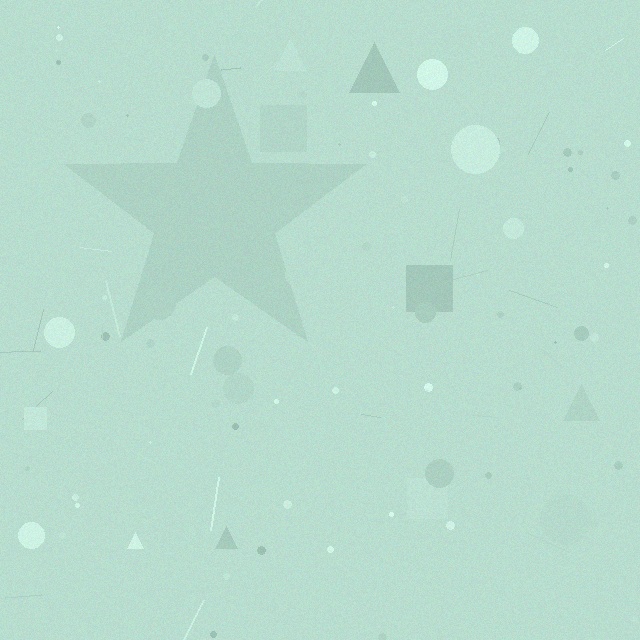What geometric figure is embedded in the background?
A star is embedded in the background.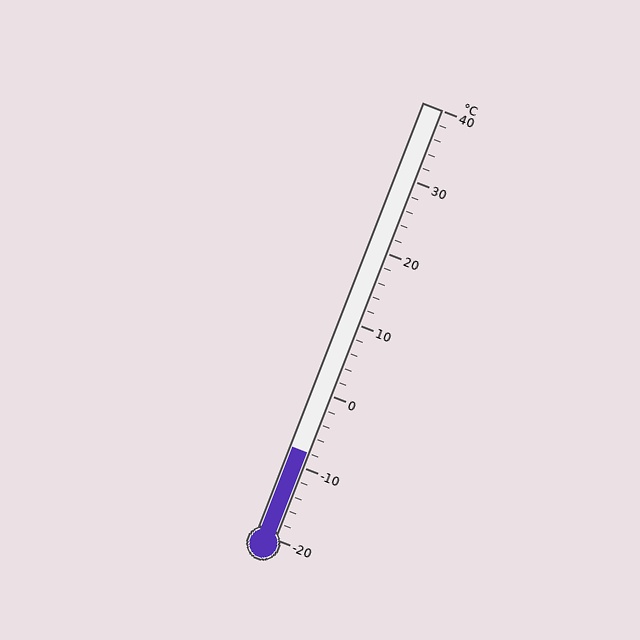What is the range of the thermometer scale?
The thermometer scale ranges from -20°C to 40°C.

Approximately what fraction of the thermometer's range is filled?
The thermometer is filled to approximately 20% of its range.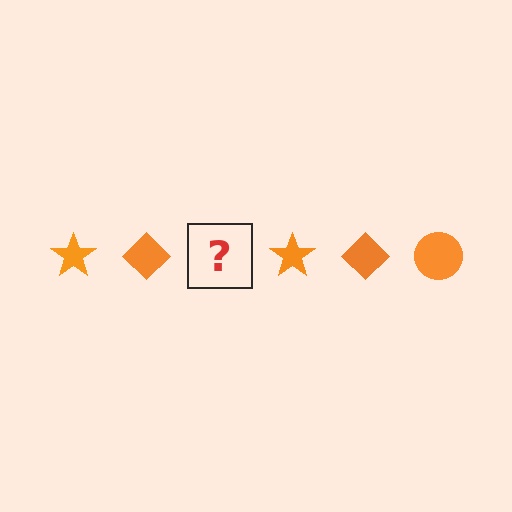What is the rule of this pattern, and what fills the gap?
The rule is that the pattern cycles through star, diamond, circle shapes in orange. The gap should be filled with an orange circle.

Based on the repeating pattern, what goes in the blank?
The blank should be an orange circle.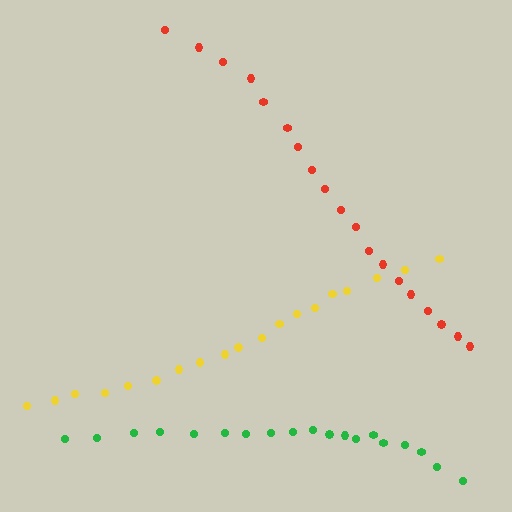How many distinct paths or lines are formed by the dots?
There are 3 distinct paths.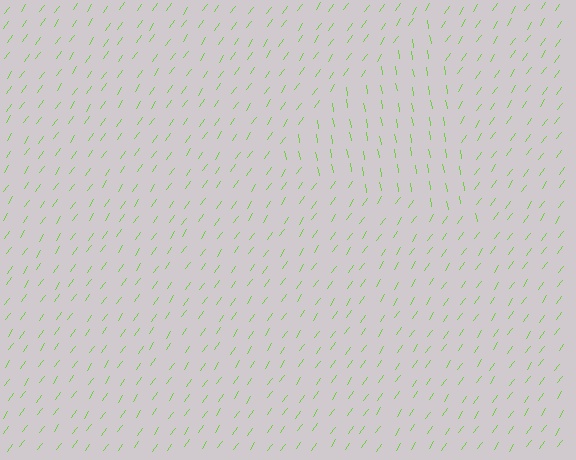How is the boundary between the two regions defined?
The boundary is defined purely by a change in line orientation (approximately 45 degrees difference). All lines are the same color and thickness.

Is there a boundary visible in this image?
Yes, there is a texture boundary formed by a change in line orientation.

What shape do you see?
I see a triangle.